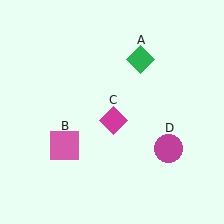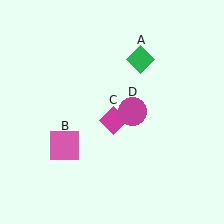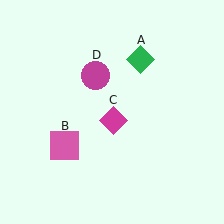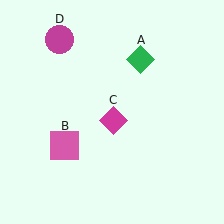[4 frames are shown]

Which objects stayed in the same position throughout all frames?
Green diamond (object A) and pink square (object B) and magenta diamond (object C) remained stationary.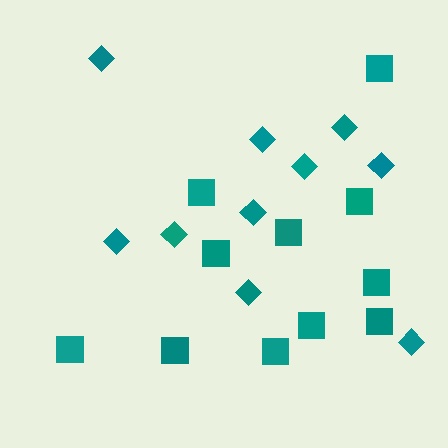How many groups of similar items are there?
There are 2 groups: one group of diamonds (10) and one group of squares (11).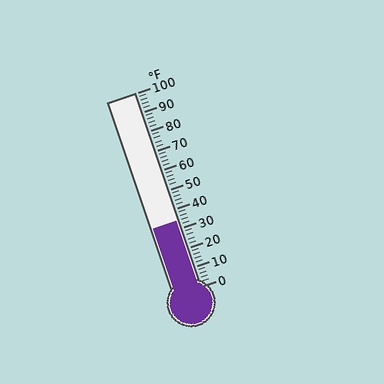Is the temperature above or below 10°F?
The temperature is above 10°F.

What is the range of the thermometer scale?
The thermometer scale ranges from 0°F to 100°F.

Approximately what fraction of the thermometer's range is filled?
The thermometer is filled to approximately 35% of its range.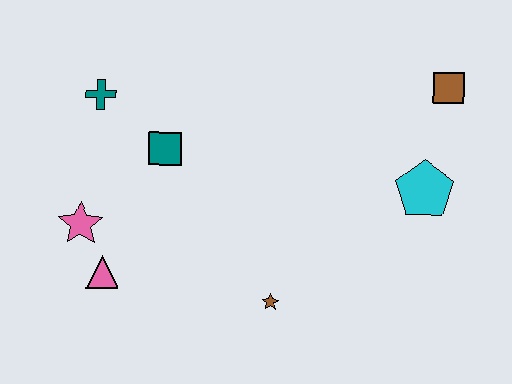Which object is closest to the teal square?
The teal cross is closest to the teal square.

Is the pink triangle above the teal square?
No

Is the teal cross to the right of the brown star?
No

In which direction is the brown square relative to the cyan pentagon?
The brown square is above the cyan pentagon.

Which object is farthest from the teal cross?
The brown square is farthest from the teal cross.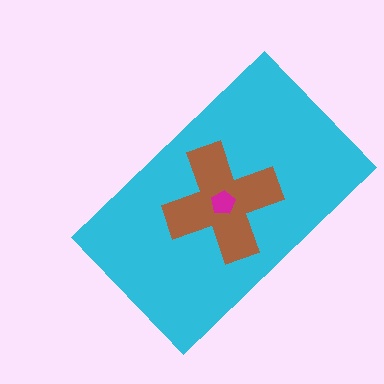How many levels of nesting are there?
3.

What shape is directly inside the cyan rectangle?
The brown cross.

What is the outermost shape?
The cyan rectangle.